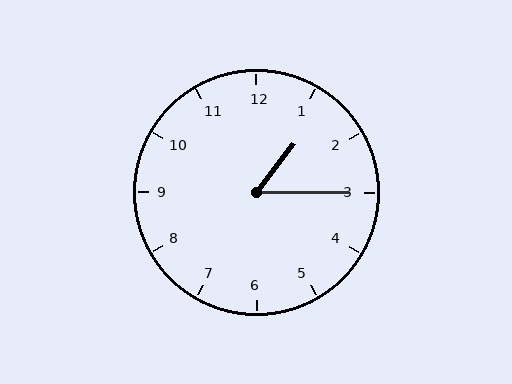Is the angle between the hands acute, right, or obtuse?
It is acute.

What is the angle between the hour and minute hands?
Approximately 52 degrees.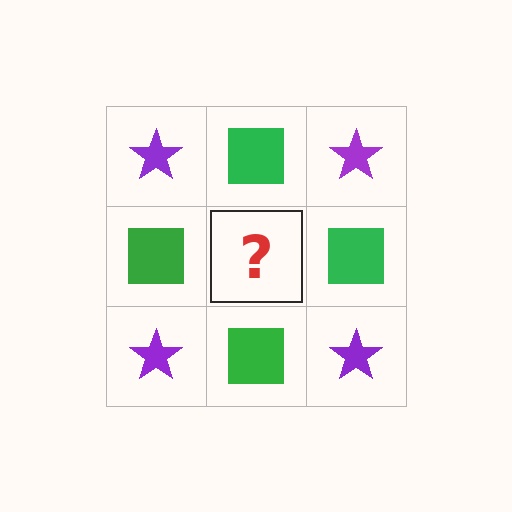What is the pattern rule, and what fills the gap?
The rule is that it alternates purple star and green square in a checkerboard pattern. The gap should be filled with a purple star.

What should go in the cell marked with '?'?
The missing cell should contain a purple star.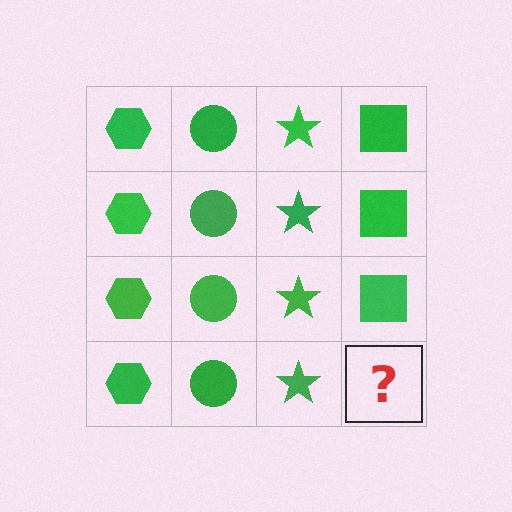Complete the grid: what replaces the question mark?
The question mark should be replaced with a green square.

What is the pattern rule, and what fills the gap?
The rule is that each column has a consistent shape. The gap should be filled with a green square.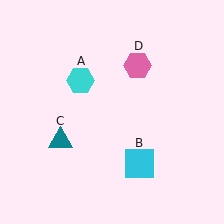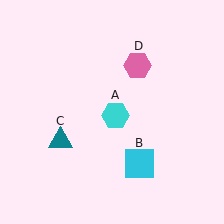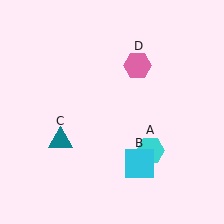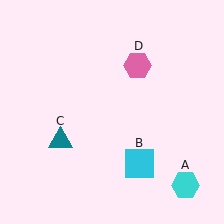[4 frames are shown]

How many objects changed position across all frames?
1 object changed position: cyan hexagon (object A).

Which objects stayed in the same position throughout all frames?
Cyan square (object B) and teal triangle (object C) and pink hexagon (object D) remained stationary.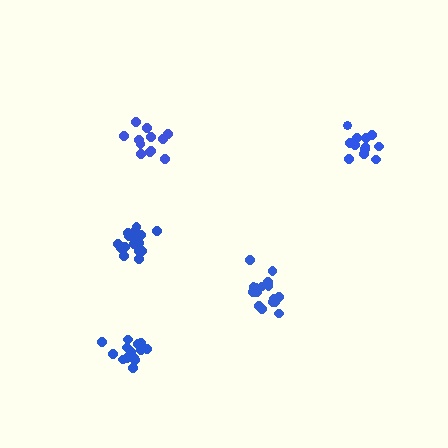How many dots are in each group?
Group 1: 12 dots, Group 2: 12 dots, Group 3: 15 dots, Group 4: 16 dots, Group 5: 16 dots (71 total).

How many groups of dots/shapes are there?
There are 5 groups.